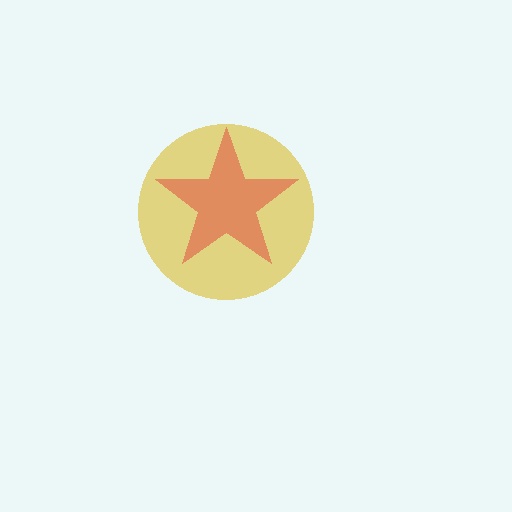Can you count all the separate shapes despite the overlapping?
Yes, there are 2 separate shapes.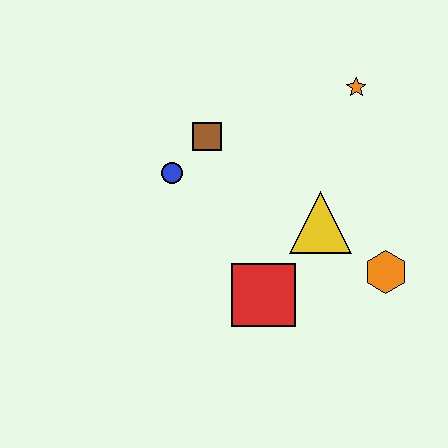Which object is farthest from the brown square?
The orange hexagon is farthest from the brown square.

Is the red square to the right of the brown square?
Yes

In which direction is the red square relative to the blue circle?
The red square is below the blue circle.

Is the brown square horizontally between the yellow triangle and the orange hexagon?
No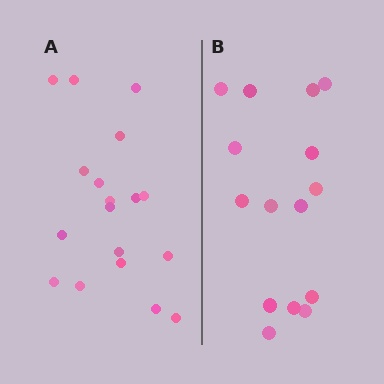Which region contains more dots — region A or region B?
Region A (the left region) has more dots.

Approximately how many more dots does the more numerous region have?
Region A has just a few more — roughly 2 or 3 more dots than region B.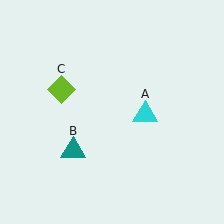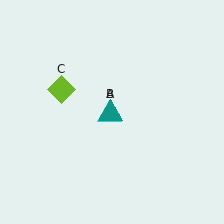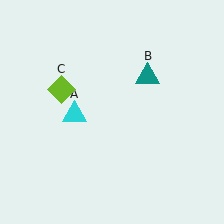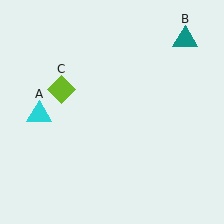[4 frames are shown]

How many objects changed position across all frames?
2 objects changed position: cyan triangle (object A), teal triangle (object B).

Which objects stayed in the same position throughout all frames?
Lime diamond (object C) remained stationary.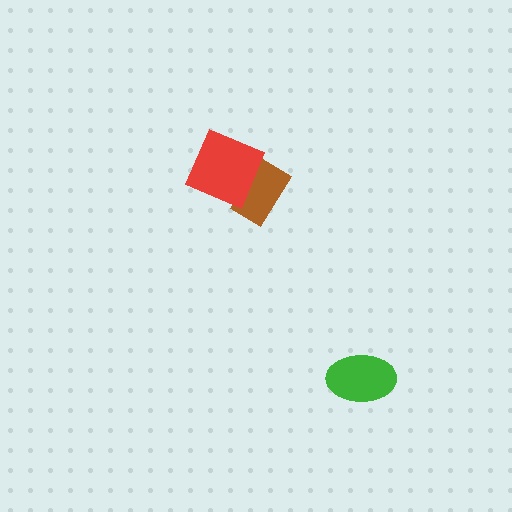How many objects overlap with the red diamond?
1 object overlaps with the red diamond.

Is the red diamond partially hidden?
No, no other shape covers it.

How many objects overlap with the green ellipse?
0 objects overlap with the green ellipse.